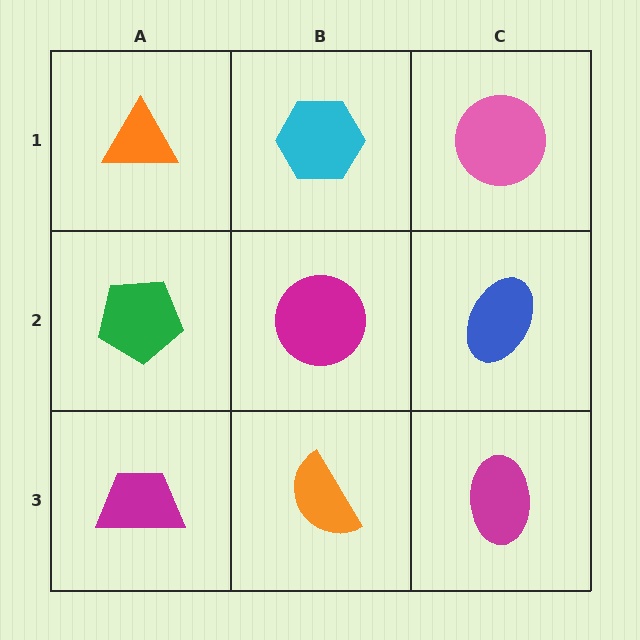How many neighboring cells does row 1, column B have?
3.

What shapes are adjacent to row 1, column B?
A magenta circle (row 2, column B), an orange triangle (row 1, column A), a pink circle (row 1, column C).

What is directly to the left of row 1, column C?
A cyan hexagon.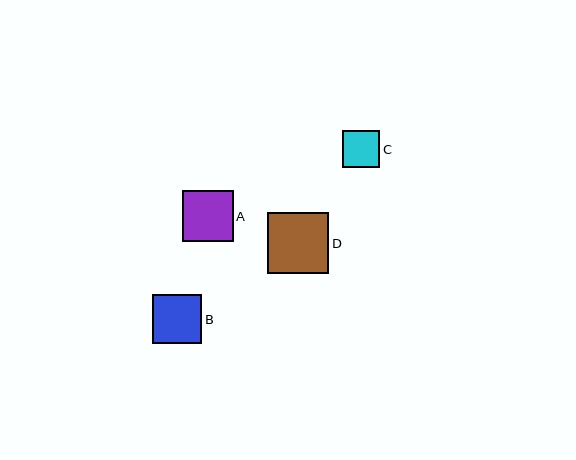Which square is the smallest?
Square C is the smallest with a size of approximately 37 pixels.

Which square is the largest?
Square D is the largest with a size of approximately 62 pixels.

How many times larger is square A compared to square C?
Square A is approximately 1.4 times the size of square C.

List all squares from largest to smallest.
From largest to smallest: D, A, B, C.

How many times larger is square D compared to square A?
Square D is approximately 1.2 times the size of square A.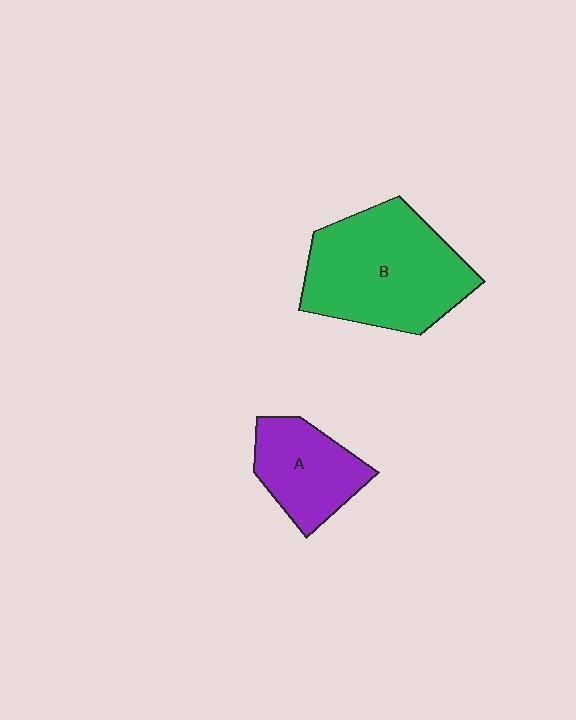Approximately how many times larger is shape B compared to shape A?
Approximately 1.9 times.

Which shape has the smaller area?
Shape A (purple).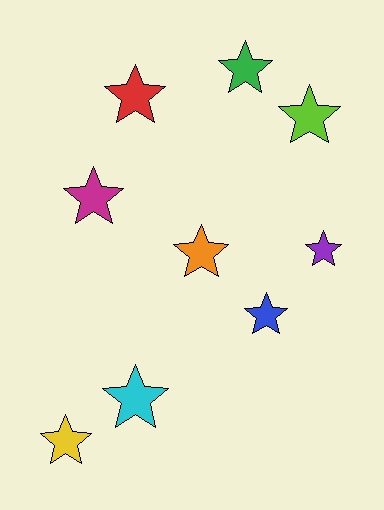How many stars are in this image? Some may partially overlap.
There are 9 stars.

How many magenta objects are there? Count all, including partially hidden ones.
There is 1 magenta object.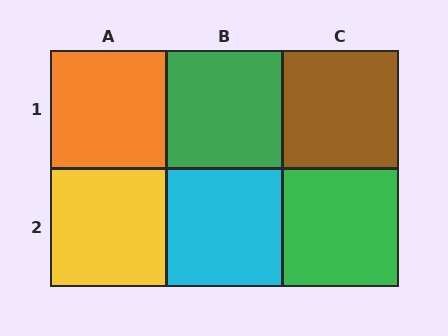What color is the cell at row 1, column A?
Orange.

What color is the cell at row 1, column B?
Green.